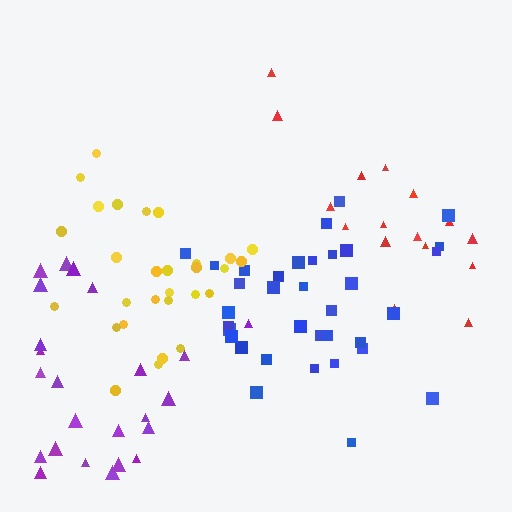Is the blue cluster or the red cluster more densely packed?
Blue.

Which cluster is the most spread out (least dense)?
Red.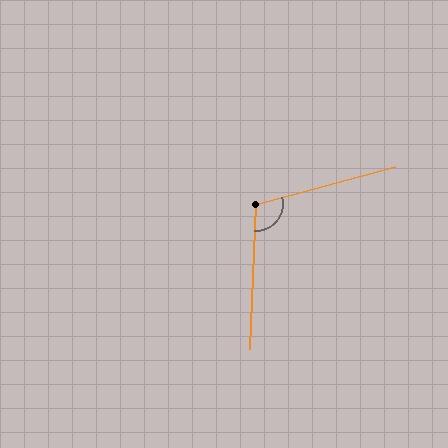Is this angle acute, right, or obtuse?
It is obtuse.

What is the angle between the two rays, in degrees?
Approximately 107 degrees.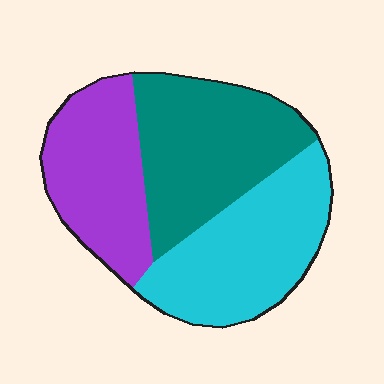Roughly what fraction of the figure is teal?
Teal takes up between a third and a half of the figure.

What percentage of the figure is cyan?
Cyan takes up about one third (1/3) of the figure.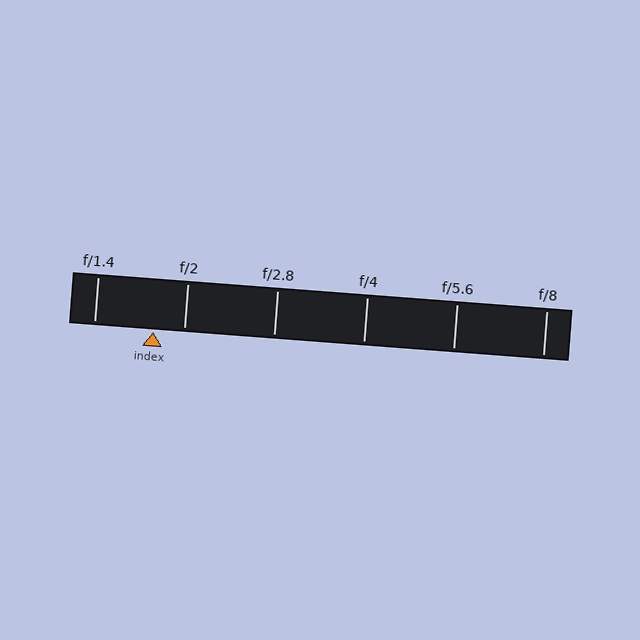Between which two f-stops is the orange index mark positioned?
The index mark is between f/1.4 and f/2.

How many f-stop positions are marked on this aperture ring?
There are 6 f-stop positions marked.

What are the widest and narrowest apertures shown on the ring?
The widest aperture shown is f/1.4 and the narrowest is f/8.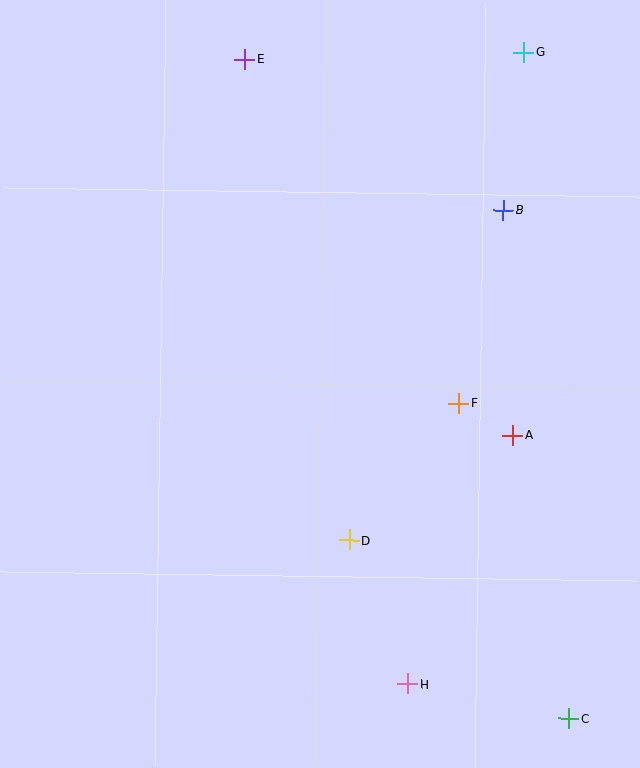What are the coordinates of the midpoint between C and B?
The midpoint between C and B is at (536, 464).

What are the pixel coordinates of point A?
Point A is at (513, 435).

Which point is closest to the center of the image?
Point F at (458, 403) is closest to the center.